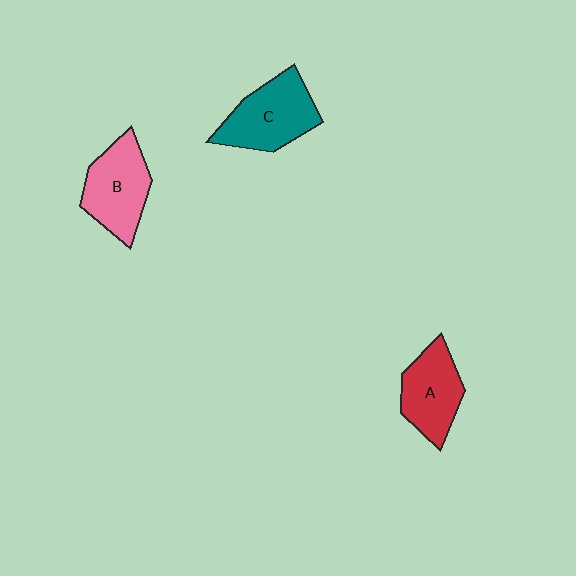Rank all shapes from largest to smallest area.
From largest to smallest: C (teal), B (pink), A (red).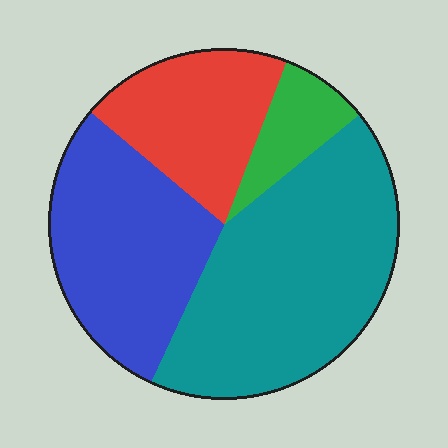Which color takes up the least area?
Green, at roughly 10%.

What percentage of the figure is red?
Red covers 20% of the figure.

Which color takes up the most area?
Teal, at roughly 45%.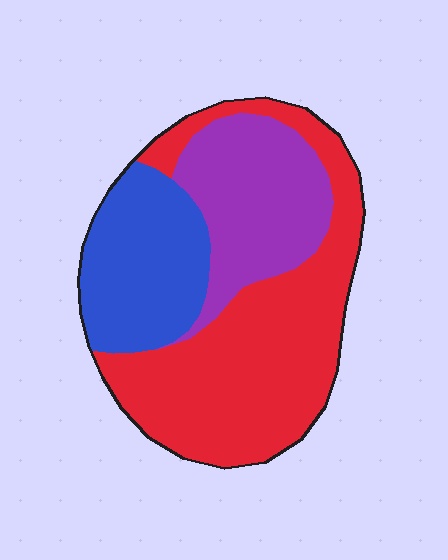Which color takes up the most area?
Red, at roughly 50%.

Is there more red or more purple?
Red.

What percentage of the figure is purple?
Purple covers roughly 25% of the figure.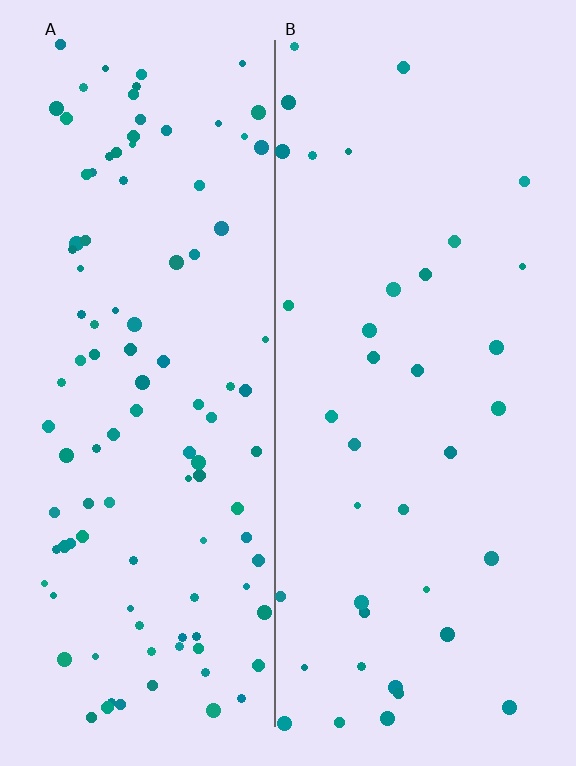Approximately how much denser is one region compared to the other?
Approximately 2.7× — region A over region B.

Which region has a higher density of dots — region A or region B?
A (the left).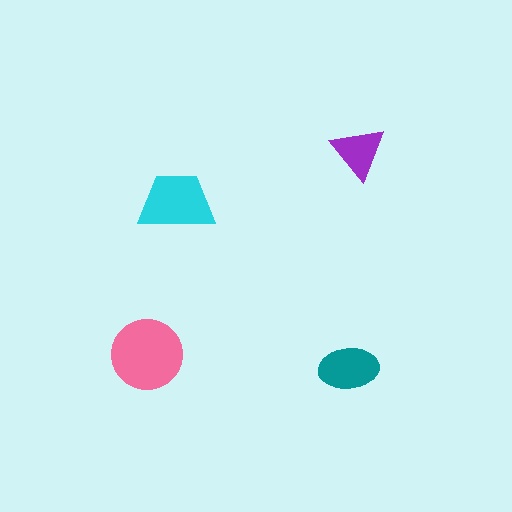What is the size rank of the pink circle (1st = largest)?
1st.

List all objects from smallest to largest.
The purple triangle, the teal ellipse, the cyan trapezoid, the pink circle.